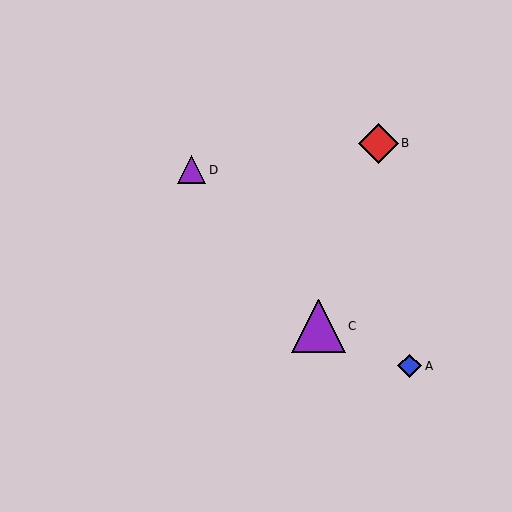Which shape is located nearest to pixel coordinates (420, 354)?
The blue diamond (labeled A) at (410, 366) is nearest to that location.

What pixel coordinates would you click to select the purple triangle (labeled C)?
Click at (319, 326) to select the purple triangle C.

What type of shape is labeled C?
Shape C is a purple triangle.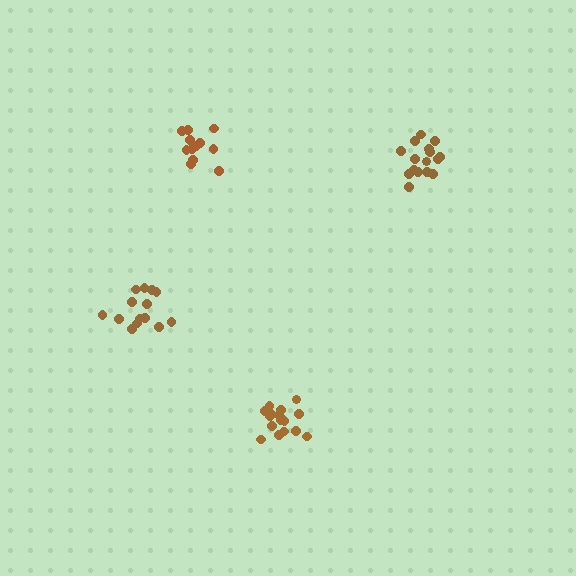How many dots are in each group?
Group 1: 16 dots, Group 2: 17 dots, Group 3: 12 dots, Group 4: 14 dots (59 total).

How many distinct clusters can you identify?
There are 4 distinct clusters.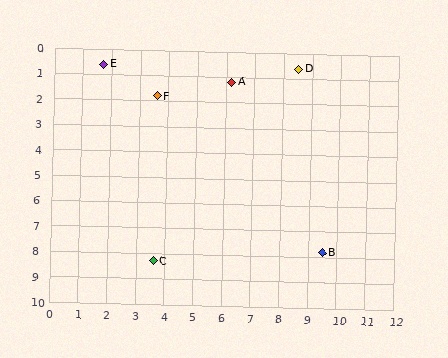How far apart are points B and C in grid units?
Points B and C are about 5.9 grid units apart.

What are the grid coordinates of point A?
Point A is at approximately (6.2, 1.2).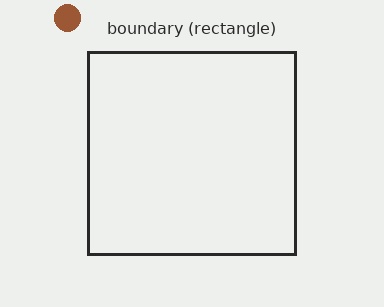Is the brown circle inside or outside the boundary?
Outside.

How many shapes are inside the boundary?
0 inside, 1 outside.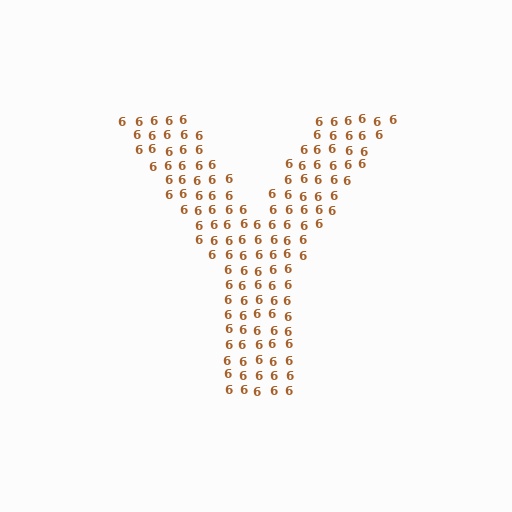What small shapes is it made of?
It is made of small digit 6's.